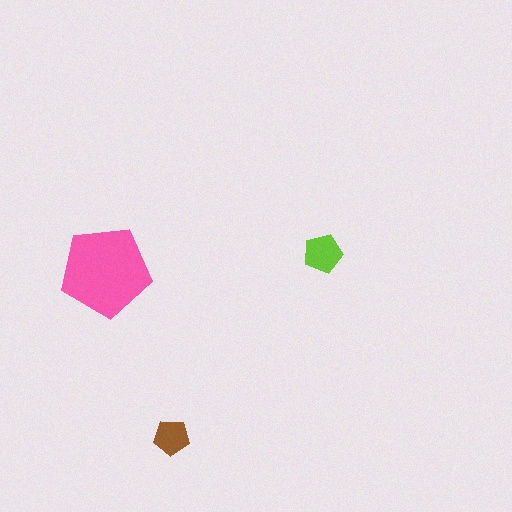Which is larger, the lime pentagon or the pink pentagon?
The pink one.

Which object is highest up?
The lime pentagon is topmost.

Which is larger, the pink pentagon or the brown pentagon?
The pink one.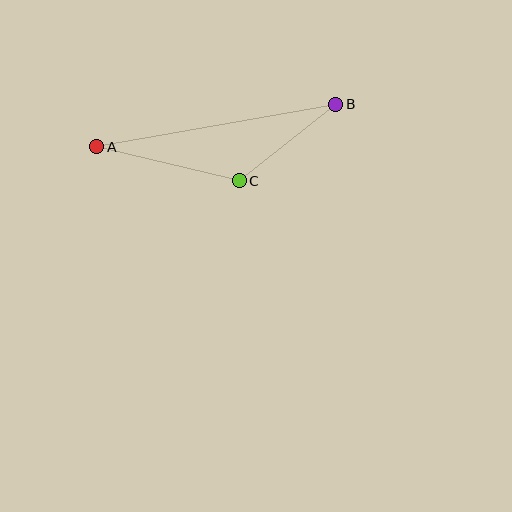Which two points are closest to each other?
Points B and C are closest to each other.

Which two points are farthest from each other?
Points A and B are farthest from each other.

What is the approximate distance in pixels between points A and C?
The distance between A and C is approximately 147 pixels.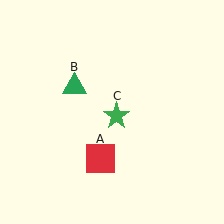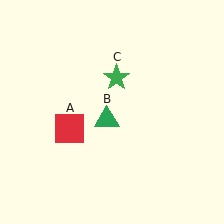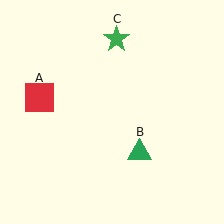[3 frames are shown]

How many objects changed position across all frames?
3 objects changed position: red square (object A), green triangle (object B), green star (object C).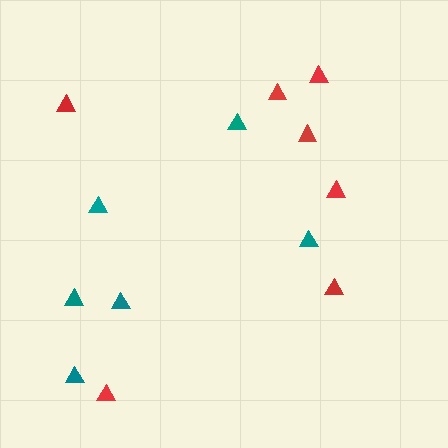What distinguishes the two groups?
There are 2 groups: one group of red triangles (7) and one group of teal triangles (6).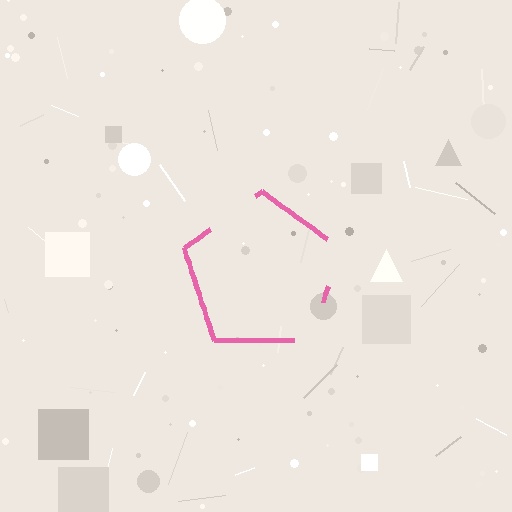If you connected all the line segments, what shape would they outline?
They would outline a pentagon.